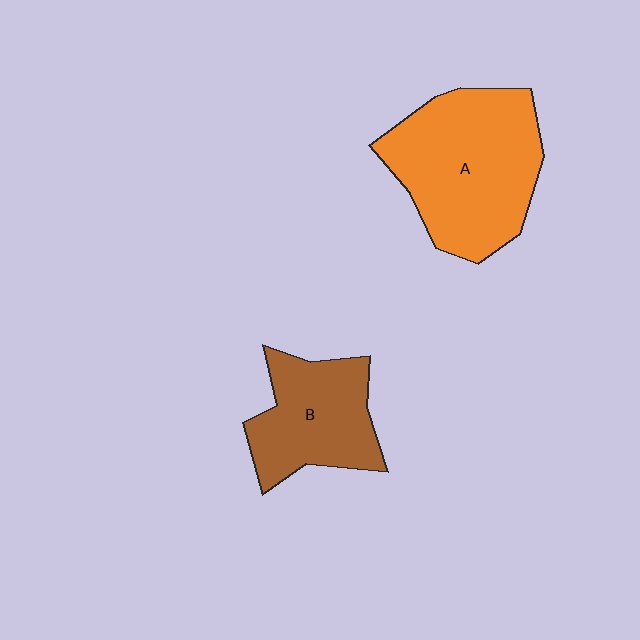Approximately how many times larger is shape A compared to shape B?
Approximately 1.6 times.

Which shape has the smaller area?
Shape B (brown).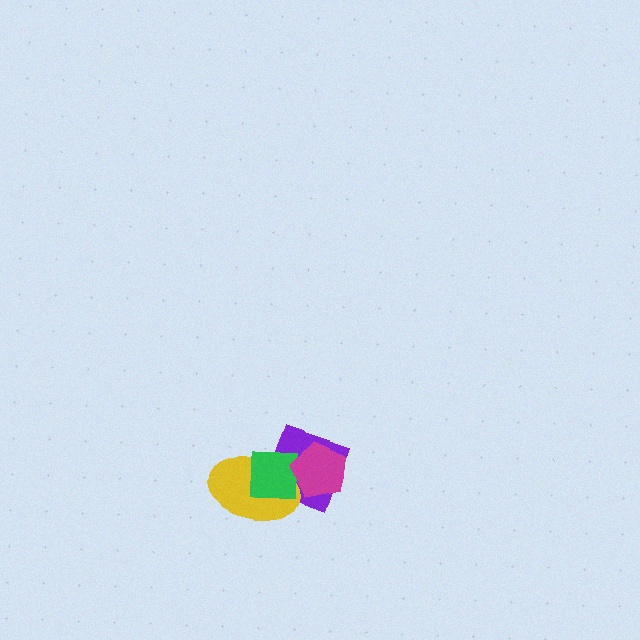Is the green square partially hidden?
Yes, it is partially covered by another shape.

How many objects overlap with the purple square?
3 objects overlap with the purple square.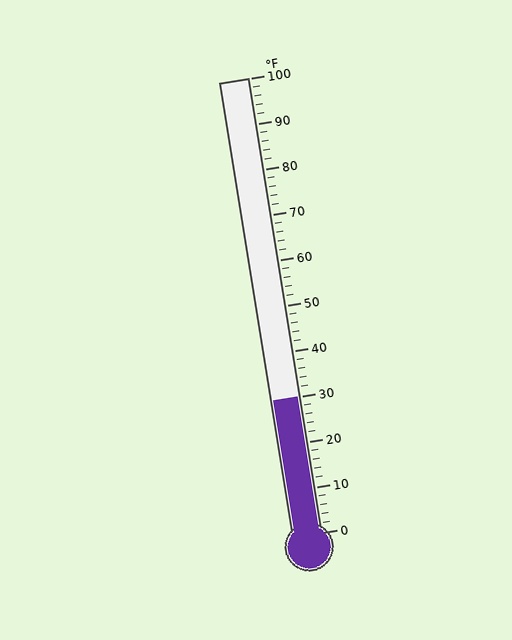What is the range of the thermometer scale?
The thermometer scale ranges from 0°F to 100°F.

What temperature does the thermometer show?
The thermometer shows approximately 30°F.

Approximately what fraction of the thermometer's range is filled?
The thermometer is filled to approximately 30% of its range.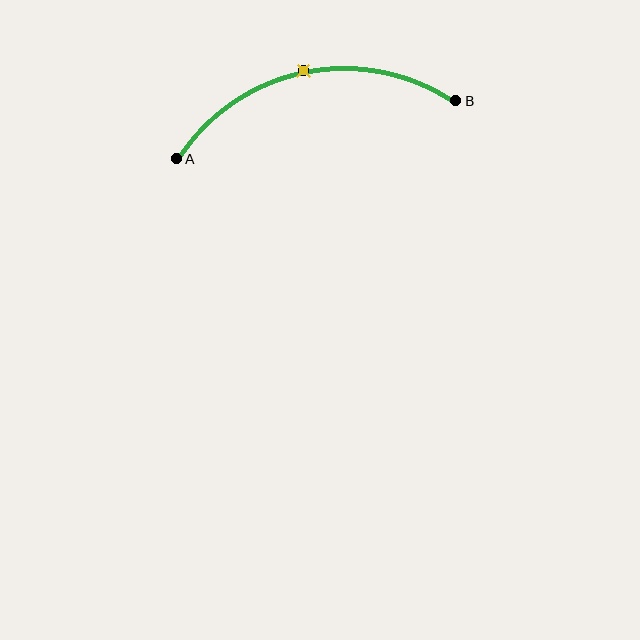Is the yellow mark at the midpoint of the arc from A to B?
Yes. The yellow mark lies on the arc at equal arc-length from both A and B — it is the arc midpoint.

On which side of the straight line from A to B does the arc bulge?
The arc bulges above the straight line connecting A and B.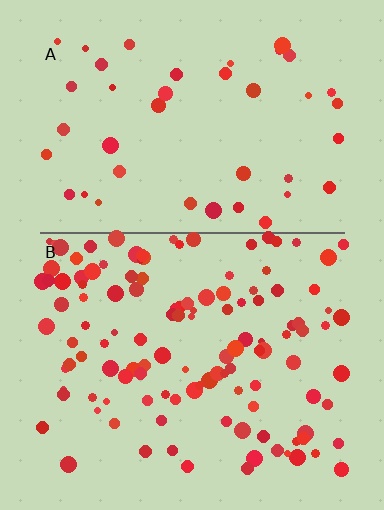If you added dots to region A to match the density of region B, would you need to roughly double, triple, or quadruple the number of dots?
Approximately triple.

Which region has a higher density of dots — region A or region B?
B (the bottom).